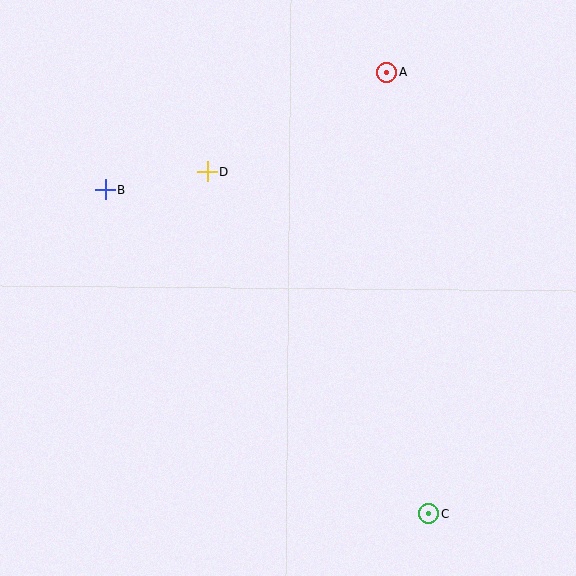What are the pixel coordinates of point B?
Point B is at (105, 190).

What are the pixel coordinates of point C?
Point C is at (429, 514).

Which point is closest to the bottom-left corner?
Point B is closest to the bottom-left corner.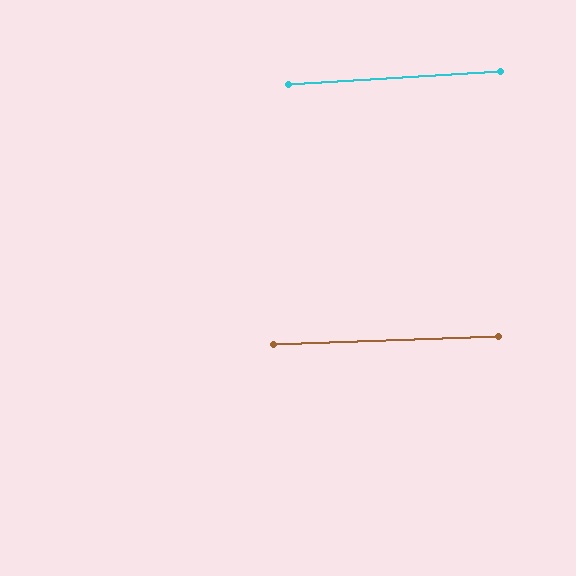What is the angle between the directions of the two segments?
Approximately 2 degrees.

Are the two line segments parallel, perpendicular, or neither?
Parallel — their directions differ by only 1.6°.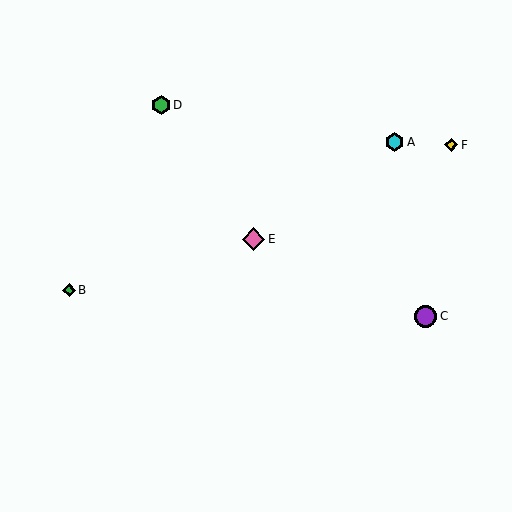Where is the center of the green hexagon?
The center of the green hexagon is at (161, 105).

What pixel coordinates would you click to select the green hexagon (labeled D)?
Click at (161, 105) to select the green hexagon D.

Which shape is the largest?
The pink diamond (labeled E) is the largest.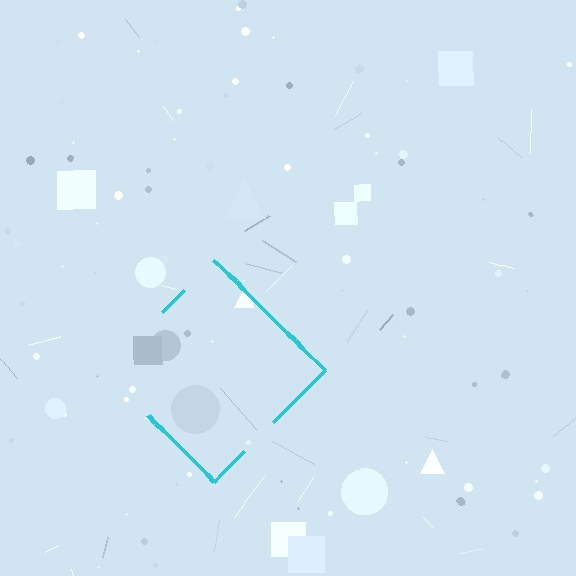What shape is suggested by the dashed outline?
The dashed outline suggests a diamond.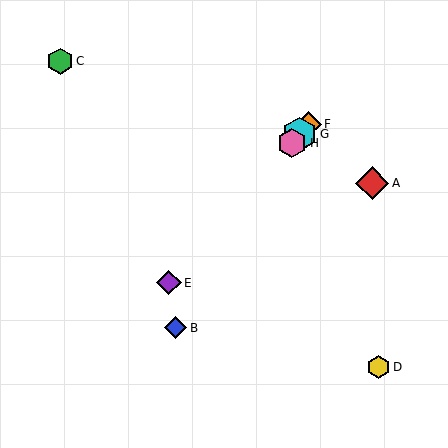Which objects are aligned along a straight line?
Objects E, F, G, H are aligned along a straight line.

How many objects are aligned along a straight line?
4 objects (E, F, G, H) are aligned along a straight line.